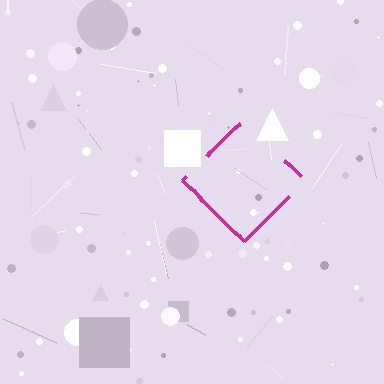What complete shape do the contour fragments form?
The contour fragments form a diamond.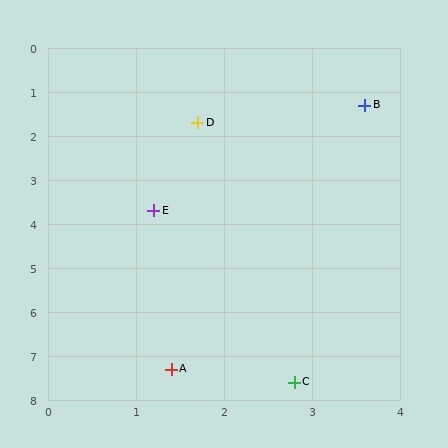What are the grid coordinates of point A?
Point A is at approximately (1.4, 7.3).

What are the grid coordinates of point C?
Point C is at approximately (2.8, 7.6).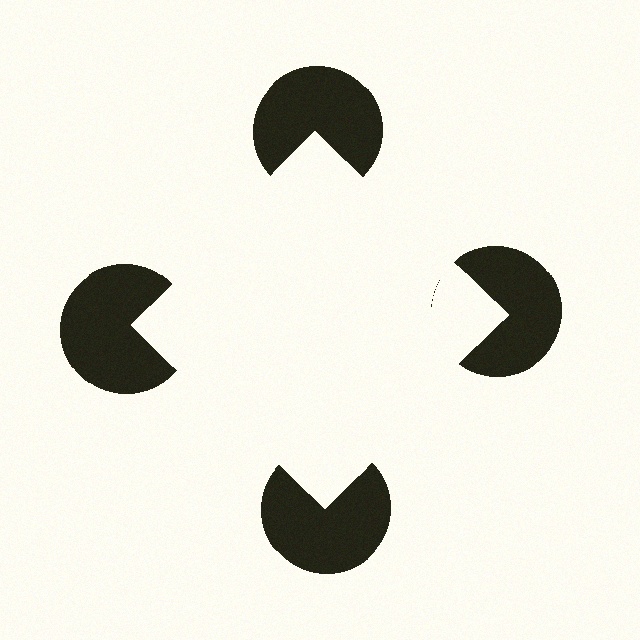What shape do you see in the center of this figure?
An illusory square — its edges are inferred from the aligned wedge cuts in the pac-man discs, not physically drawn.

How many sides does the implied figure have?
4 sides.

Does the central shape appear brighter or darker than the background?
It typically appears slightly brighter than the background, even though no actual brightness change is drawn.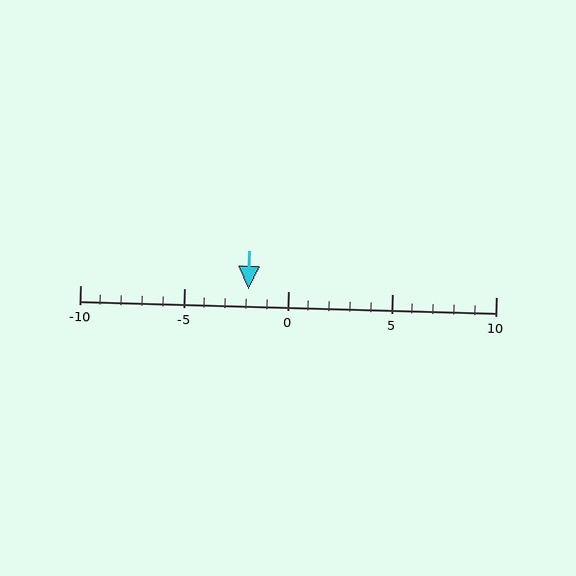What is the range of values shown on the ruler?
The ruler shows values from -10 to 10.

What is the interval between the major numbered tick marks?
The major tick marks are spaced 5 units apart.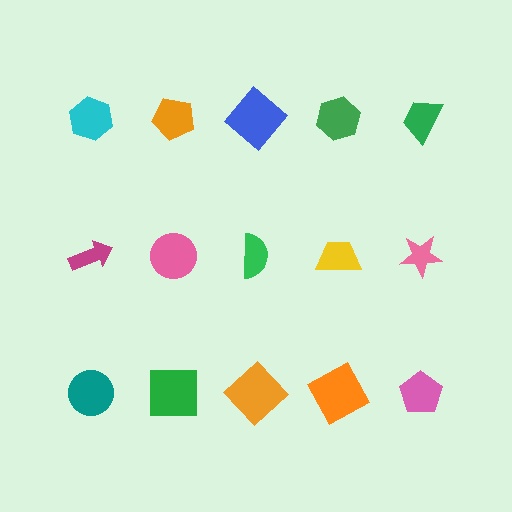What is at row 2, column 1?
A magenta arrow.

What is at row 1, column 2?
An orange pentagon.